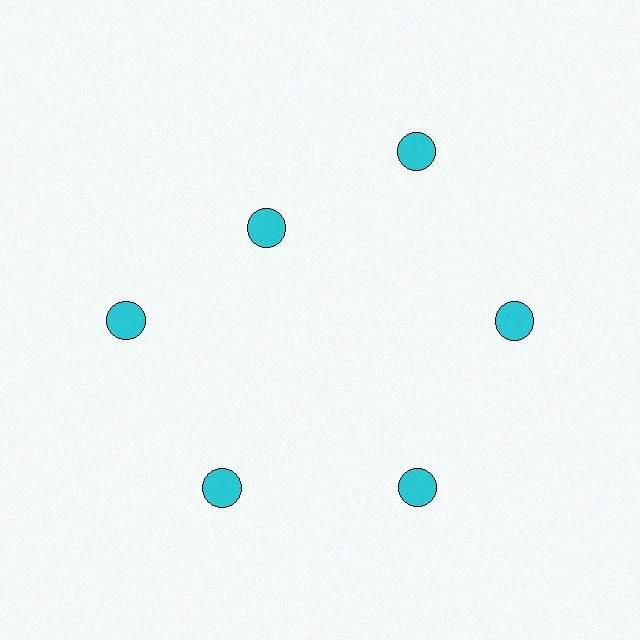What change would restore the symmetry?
The symmetry would be restored by moving it outward, back onto the ring so that all 6 circles sit at equal angles and equal distance from the center.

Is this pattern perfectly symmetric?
No. The 6 cyan circles are arranged in a ring, but one element near the 11 o'clock position is pulled inward toward the center, breaking the 6-fold rotational symmetry.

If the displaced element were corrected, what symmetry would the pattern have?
It would have 6-fold rotational symmetry — the pattern would map onto itself every 60 degrees.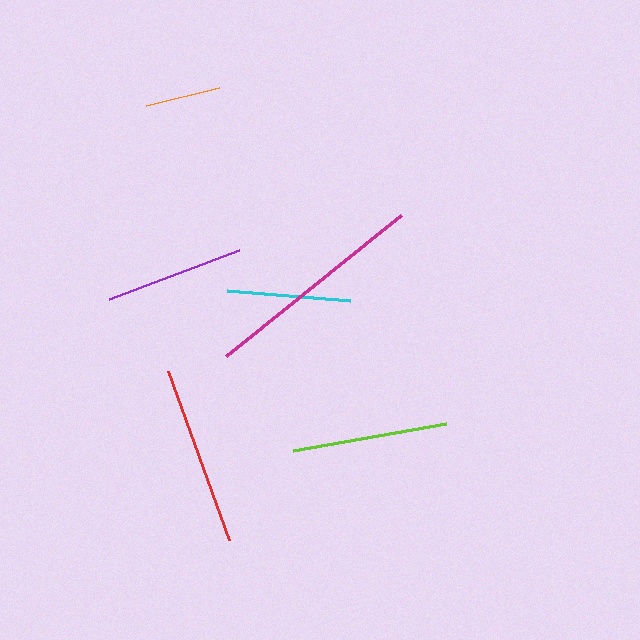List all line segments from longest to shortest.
From longest to shortest: magenta, red, lime, purple, cyan, orange.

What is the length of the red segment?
The red segment is approximately 180 pixels long.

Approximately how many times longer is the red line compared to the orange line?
The red line is approximately 2.4 times the length of the orange line.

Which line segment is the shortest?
The orange line is the shortest at approximately 75 pixels.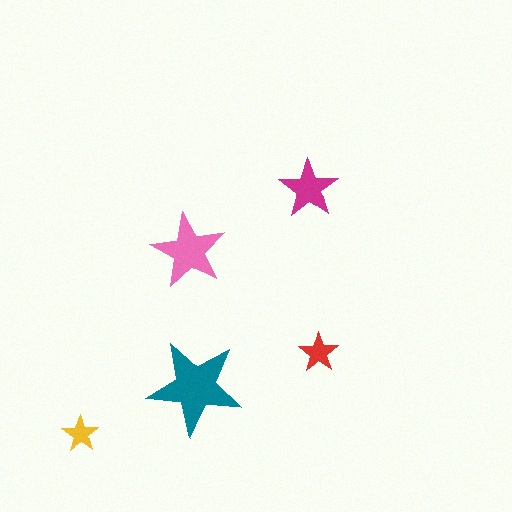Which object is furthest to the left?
The yellow star is leftmost.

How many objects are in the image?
There are 5 objects in the image.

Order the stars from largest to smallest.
the teal one, the pink one, the magenta one, the red one, the yellow one.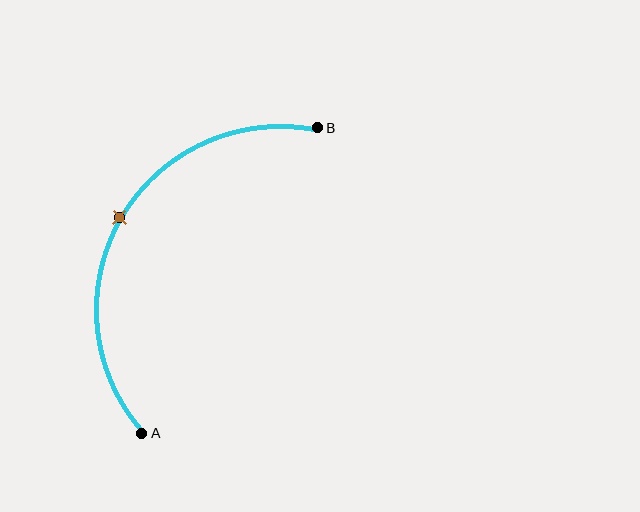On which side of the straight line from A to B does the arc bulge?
The arc bulges to the left of the straight line connecting A and B.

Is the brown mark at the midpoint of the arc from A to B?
Yes. The brown mark lies on the arc at equal arc-length from both A and B — it is the arc midpoint.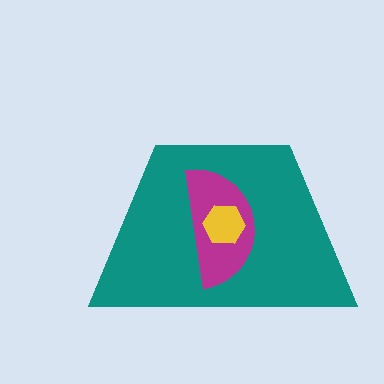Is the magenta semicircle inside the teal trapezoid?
Yes.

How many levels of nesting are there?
3.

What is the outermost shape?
The teal trapezoid.